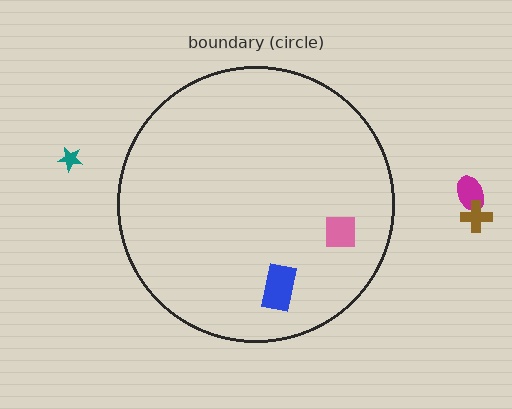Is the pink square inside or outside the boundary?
Inside.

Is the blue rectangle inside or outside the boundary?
Inside.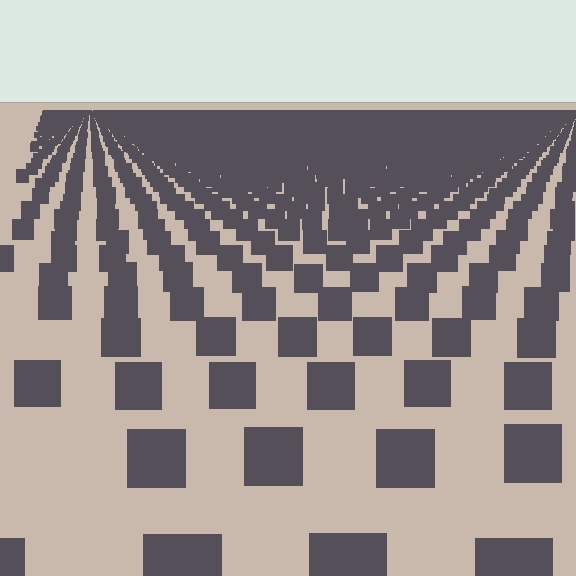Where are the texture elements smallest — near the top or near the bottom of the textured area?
Near the top.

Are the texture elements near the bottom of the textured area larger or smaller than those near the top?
Larger. Near the bottom, elements are closer to the viewer and appear at a bigger on-screen size.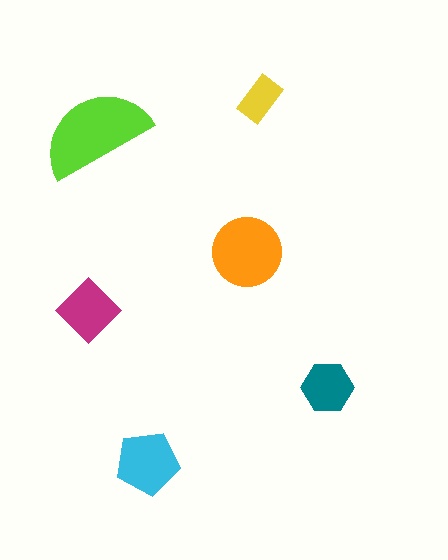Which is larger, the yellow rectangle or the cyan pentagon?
The cyan pentagon.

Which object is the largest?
The lime semicircle.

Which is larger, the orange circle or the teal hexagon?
The orange circle.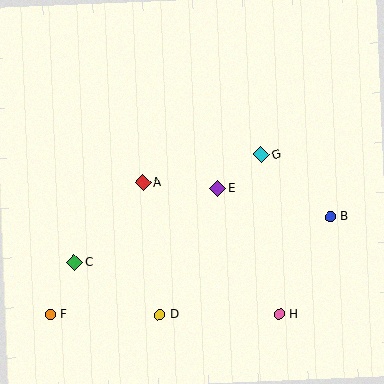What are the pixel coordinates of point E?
Point E is at (218, 189).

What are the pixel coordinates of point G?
Point G is at (261, 155).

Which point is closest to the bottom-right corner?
Point H is closest to the bottom-right corner.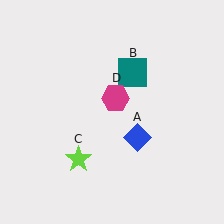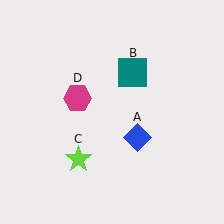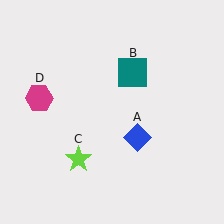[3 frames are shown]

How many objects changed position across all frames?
1 object changed position: magenta hexagon (object D).